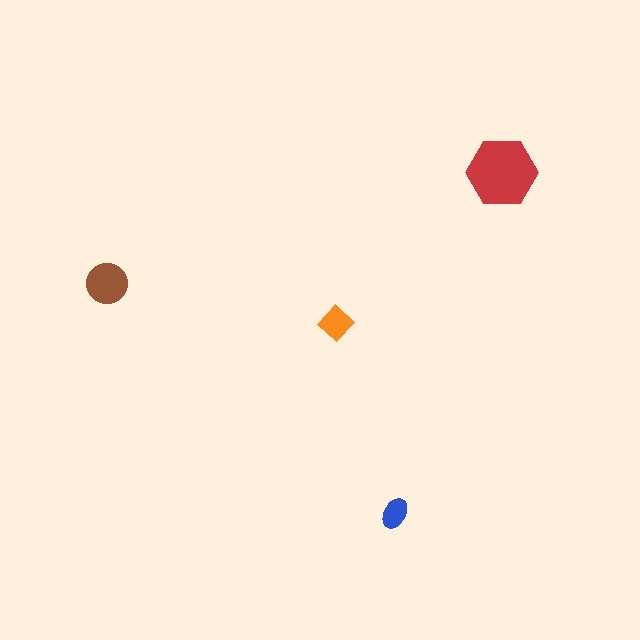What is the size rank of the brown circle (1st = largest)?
2nd.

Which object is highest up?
The red hexagon is topmost.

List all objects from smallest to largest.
The blue ellipse, the orange diamond, the brown circle, the red hexagon.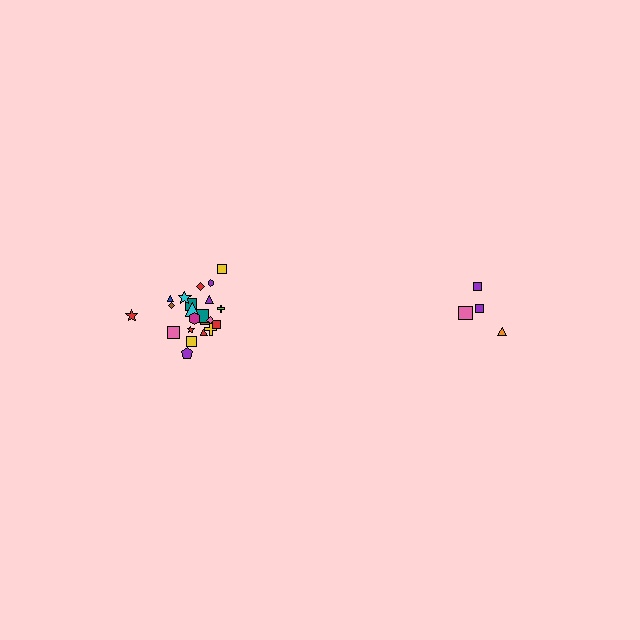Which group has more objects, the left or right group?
The left group.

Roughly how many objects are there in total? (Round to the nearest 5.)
Roughly 25 objects in total.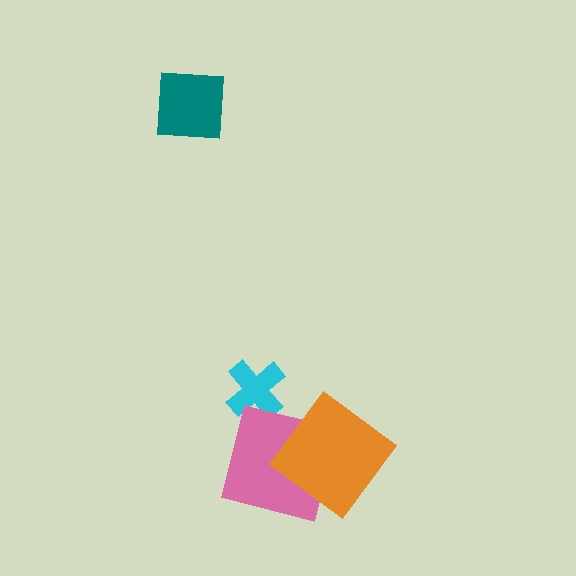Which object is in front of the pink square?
The orange diamond is in front of the pink square.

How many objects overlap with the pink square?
1 object overlaps with the pink square.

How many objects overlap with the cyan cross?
0 objects overlap with the cyan cross.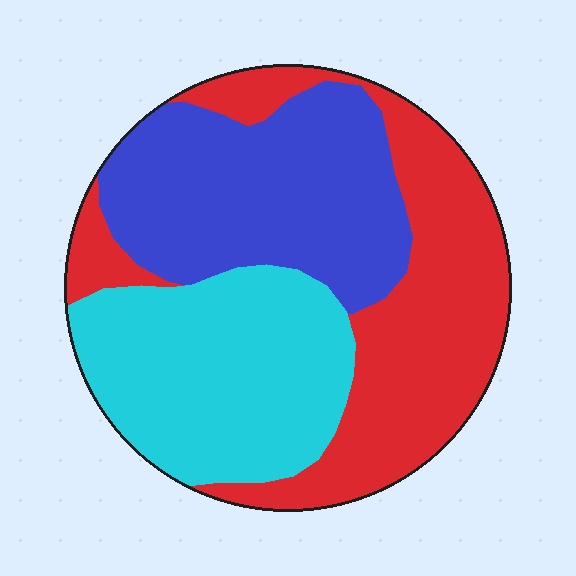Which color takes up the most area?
Red, at roughly 35%.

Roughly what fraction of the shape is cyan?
Cyan covers about 30% of the shape.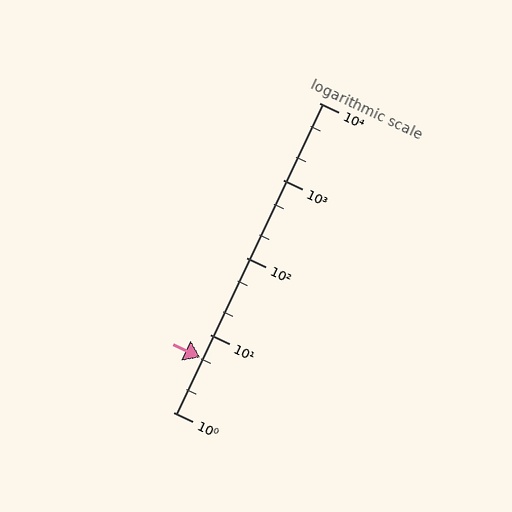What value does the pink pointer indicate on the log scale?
The pointer indicates approximately 5.1.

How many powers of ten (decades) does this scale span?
The scale spans 4 decades, from 1 to 10000.